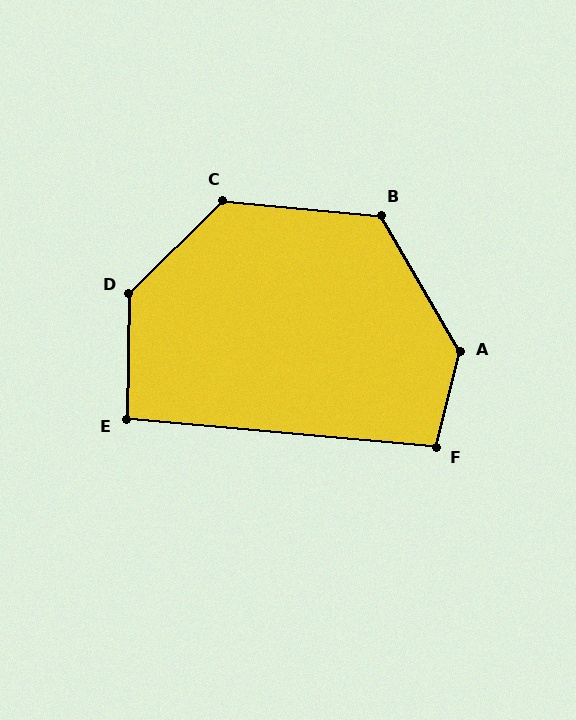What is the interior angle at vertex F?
Approximately 99 degrees (obtuse).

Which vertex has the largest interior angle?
A, at approximately 136 degrees.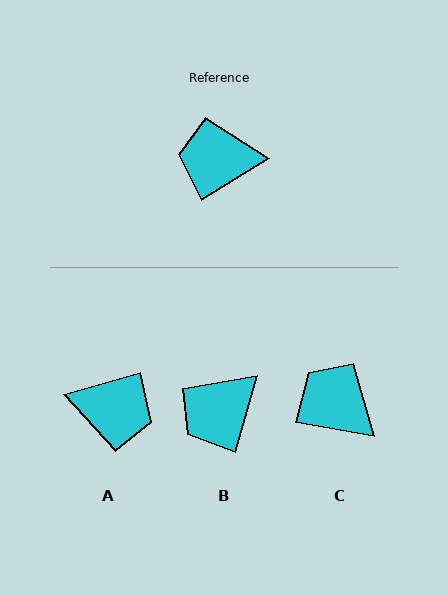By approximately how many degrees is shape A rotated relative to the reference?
Approximately 165 degrees counter-clockwise.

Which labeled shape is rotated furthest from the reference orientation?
A, about 165 degrees away.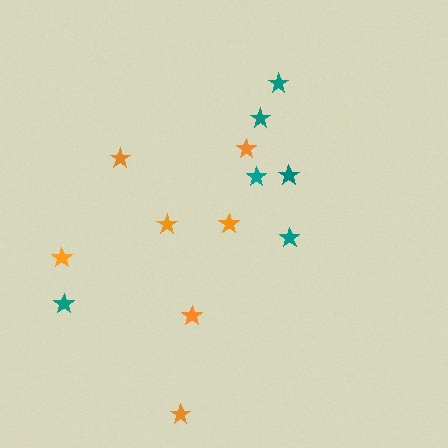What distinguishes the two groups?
There are 2 groups: one group of orange stars (7) and one group of teal stars (6).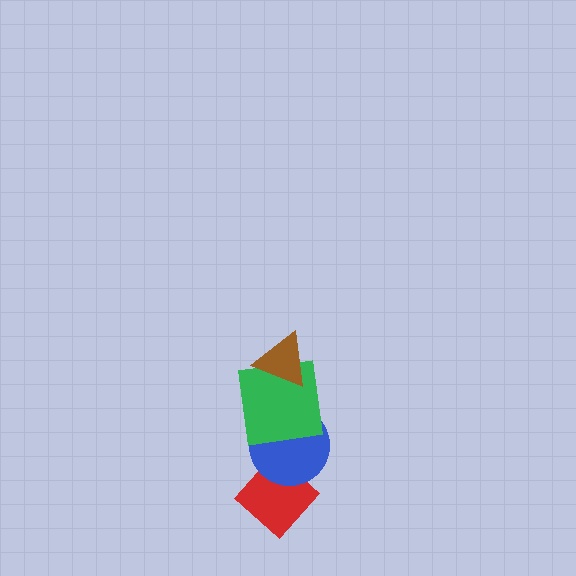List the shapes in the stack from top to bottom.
From top to bottom: the brown triangle, the green square, the blue circle, the red diamond.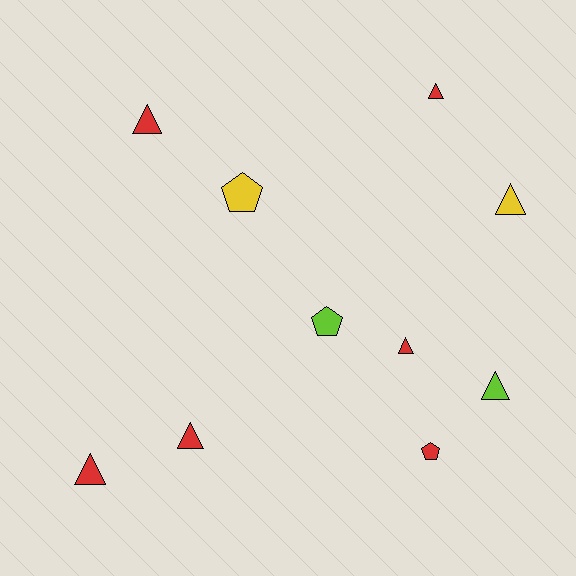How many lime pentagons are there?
There is 1 lime pentagon.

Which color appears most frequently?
Red, with 6 objects.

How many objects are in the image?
There are 10 objects.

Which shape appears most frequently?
Triangle, with 7 objects.